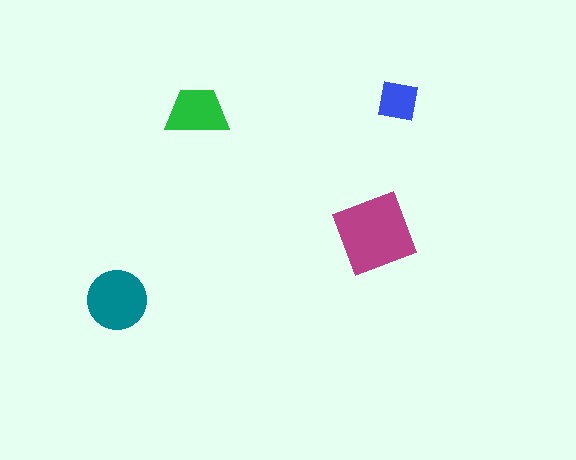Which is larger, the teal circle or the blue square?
The teal circle.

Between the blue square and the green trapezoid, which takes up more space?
The green trapezoid.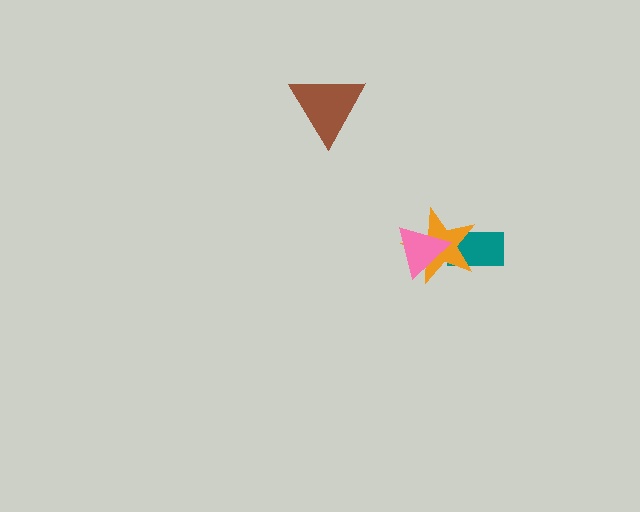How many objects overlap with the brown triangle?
0 objects overlap with the brown triangle.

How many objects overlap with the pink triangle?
1 object overlaps with the pink triangle.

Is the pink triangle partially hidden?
No, no other shape covers it.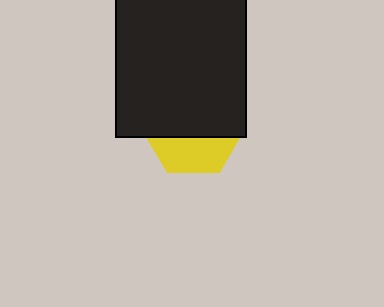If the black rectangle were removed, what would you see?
You would see the complete yellow hexagon.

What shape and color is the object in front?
The object in front is a black rectangle.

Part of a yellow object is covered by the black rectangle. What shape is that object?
It is a hexagon.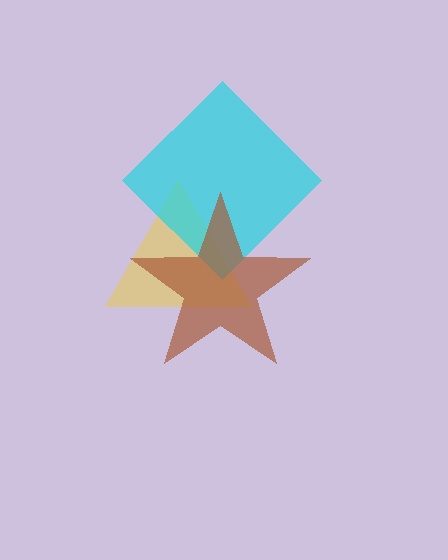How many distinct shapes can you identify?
There are 3 distinct shapes: a yellow triangle, a cyan diamond, a brown star.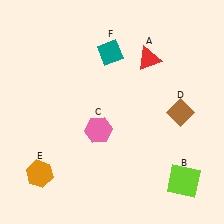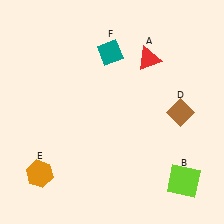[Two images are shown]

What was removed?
The pink hexagon (C) was removed in Image 2.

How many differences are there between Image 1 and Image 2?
There is 1 difference between the two images.